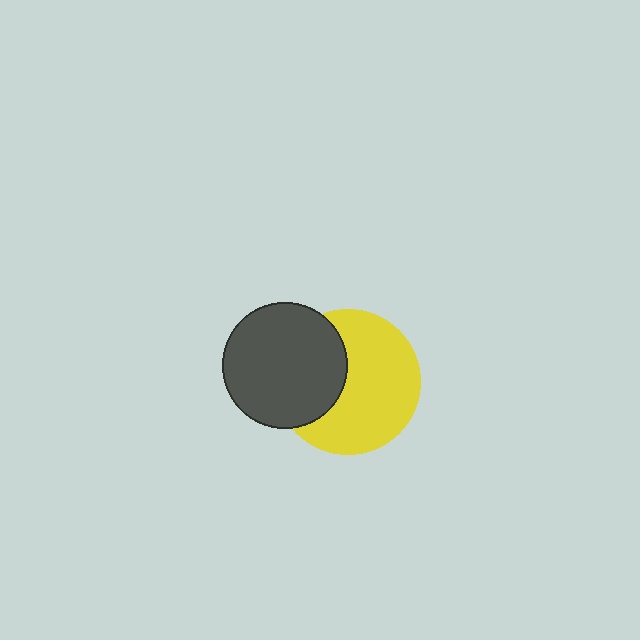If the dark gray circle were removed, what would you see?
You would see the complete yellow circle.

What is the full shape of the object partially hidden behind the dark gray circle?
The partially hidden object is a yellow circle.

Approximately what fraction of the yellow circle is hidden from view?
Roughly 36% of the yellow circle is hidden behind the dark gray circle.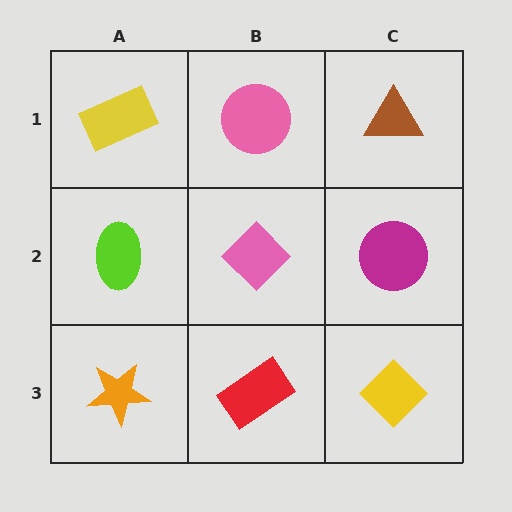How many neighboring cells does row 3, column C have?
2.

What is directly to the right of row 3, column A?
A red rectangle.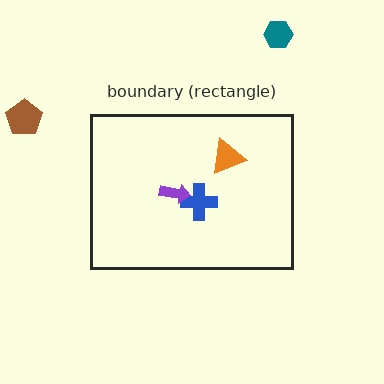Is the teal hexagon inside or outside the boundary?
Outside.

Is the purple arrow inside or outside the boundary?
Inside.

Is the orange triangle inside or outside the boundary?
Inside.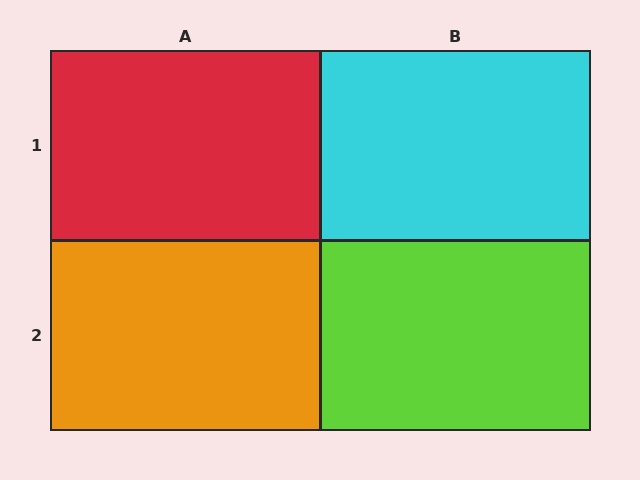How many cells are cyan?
1 cell is cyan.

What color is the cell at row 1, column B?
Cyan.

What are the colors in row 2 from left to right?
Orange, lime.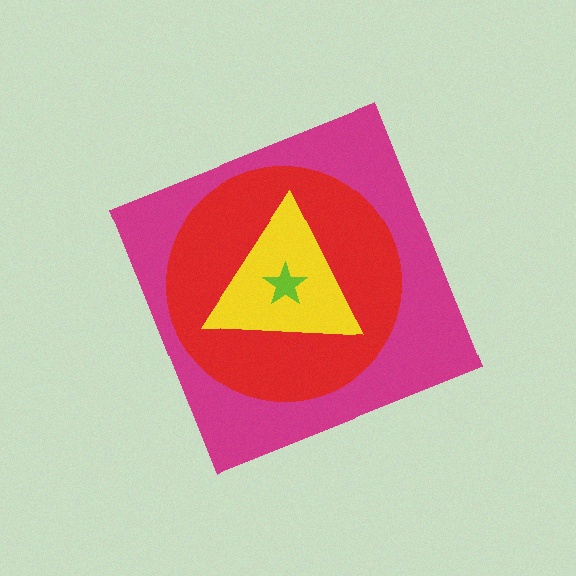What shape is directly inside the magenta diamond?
The red circle.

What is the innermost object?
The lime star.